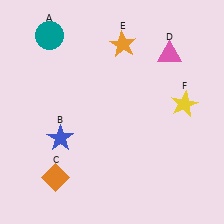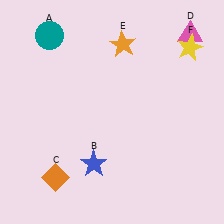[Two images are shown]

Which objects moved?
The objects that moved are: the blue star (B), the pink triangle (D), the yellow star (F).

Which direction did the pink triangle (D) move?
The pink triangle (D) moved up.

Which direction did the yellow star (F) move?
The yellow star (F) moved up.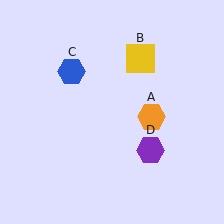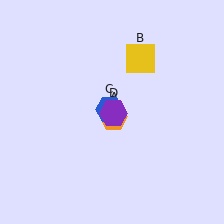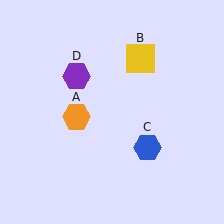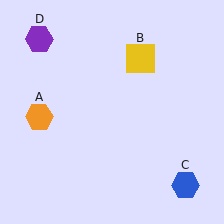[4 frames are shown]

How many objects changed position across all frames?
3 objects changed position: orange hexagon (object A), blue hexagon (object C), purple hexagon (object D).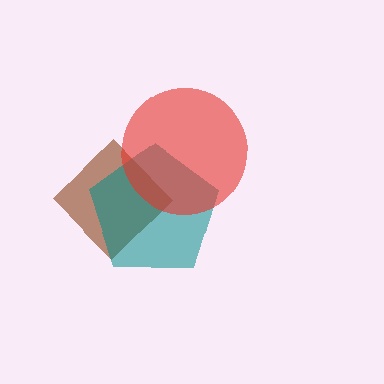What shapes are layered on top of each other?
The layered shapes are: a brown diamond, a teal pentagon, a red circle.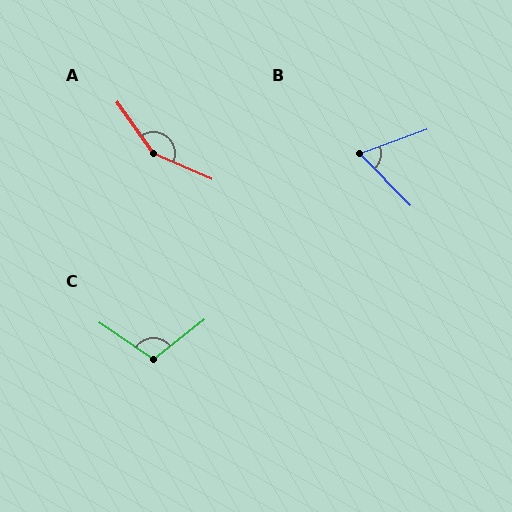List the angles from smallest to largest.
B (65°), C (108°), A (149°).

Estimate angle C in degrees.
Approximately 108 degrees.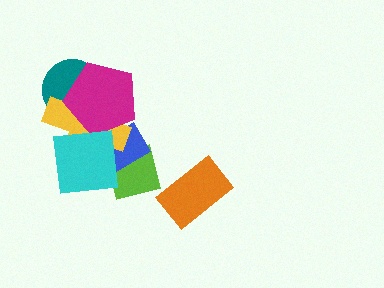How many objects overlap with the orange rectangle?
0 objects overlap with the orange rectangle.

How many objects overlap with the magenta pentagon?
3 objects overlap with the magenta pentagon.